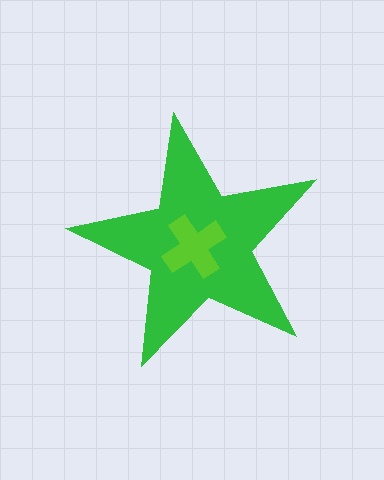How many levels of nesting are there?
2.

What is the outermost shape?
The green star.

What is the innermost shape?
The lime cross.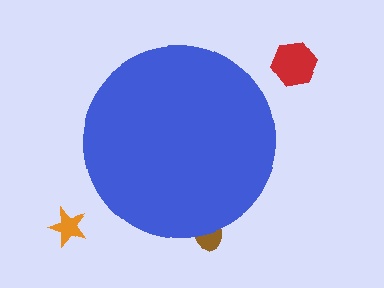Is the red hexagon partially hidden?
No, the red hexagon is fully visible.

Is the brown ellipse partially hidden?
Yes, the brown ellipse is partially hidden behind the blue circle.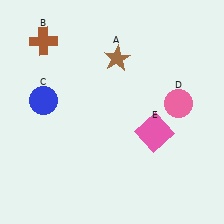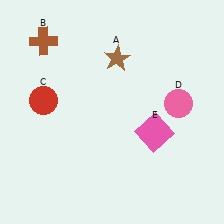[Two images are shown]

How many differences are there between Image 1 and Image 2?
There is 1 difference between the two images.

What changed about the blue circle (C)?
In Image 1, C is blue. In Image 2, it changed to red.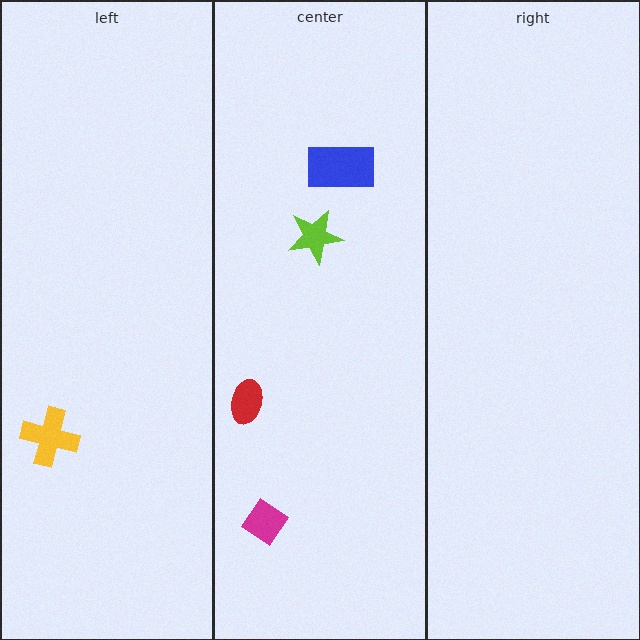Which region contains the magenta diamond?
The center region.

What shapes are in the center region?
The blue rectangle, the lime star, the red ellipse, the magenta diamond.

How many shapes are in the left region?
1.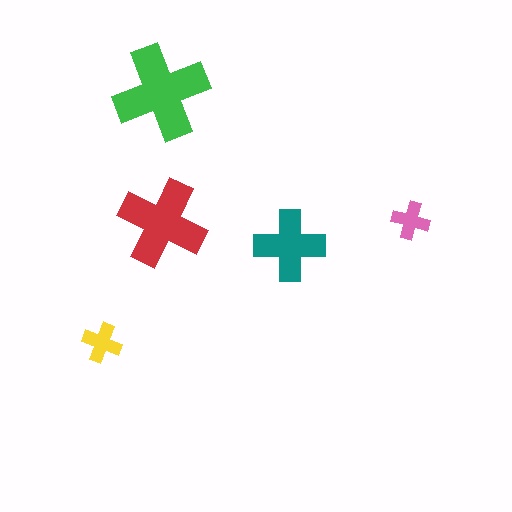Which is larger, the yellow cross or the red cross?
The red one.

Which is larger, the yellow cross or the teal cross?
The teal one.